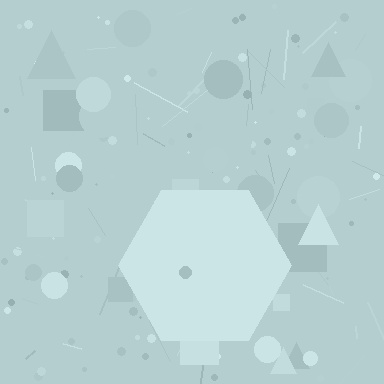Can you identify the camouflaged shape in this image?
The camouflaged shape is a hexagon.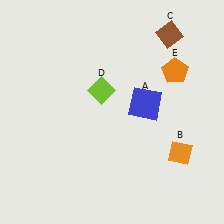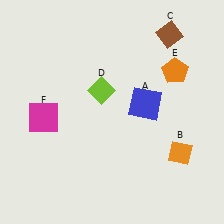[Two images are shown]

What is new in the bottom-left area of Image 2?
A magenta square (F) was added in the bottom-left area of Image 2.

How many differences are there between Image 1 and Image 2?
There is 1 difference between the two images.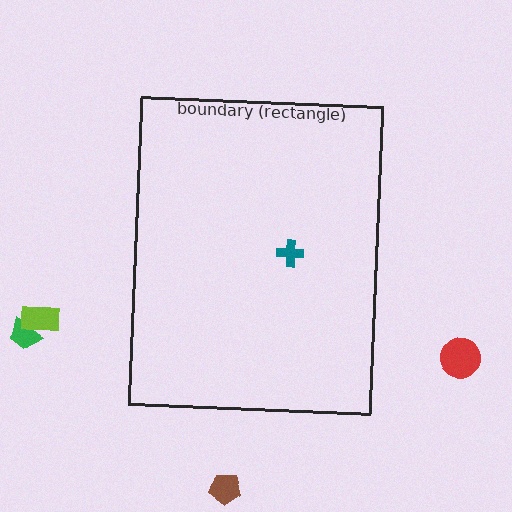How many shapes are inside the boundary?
1 inside, 4 outside.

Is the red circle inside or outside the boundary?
Outside.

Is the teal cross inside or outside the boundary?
Inside.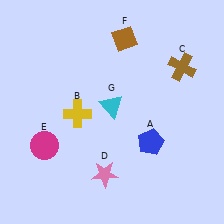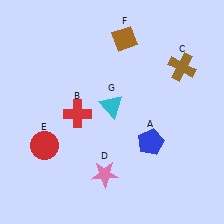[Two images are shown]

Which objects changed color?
B changed from yellow to red. E changed from magenta to red.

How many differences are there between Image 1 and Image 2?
There are 2 differences between the two images.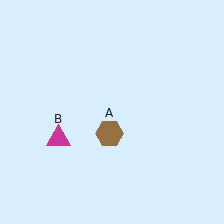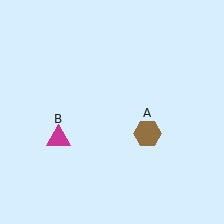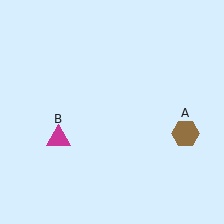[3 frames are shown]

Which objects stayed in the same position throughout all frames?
Magenta triangle (object B) remained stationary.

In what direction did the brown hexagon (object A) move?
The brown hexagon (object A) moved right.